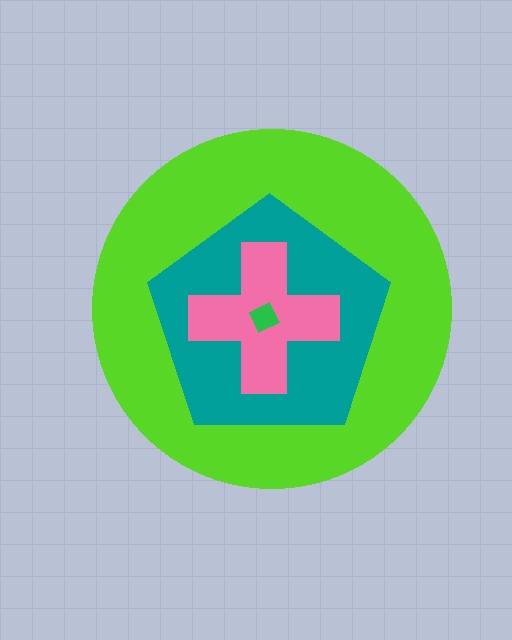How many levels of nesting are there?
4.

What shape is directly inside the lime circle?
The teal pentagon.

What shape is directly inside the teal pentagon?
The pink cross.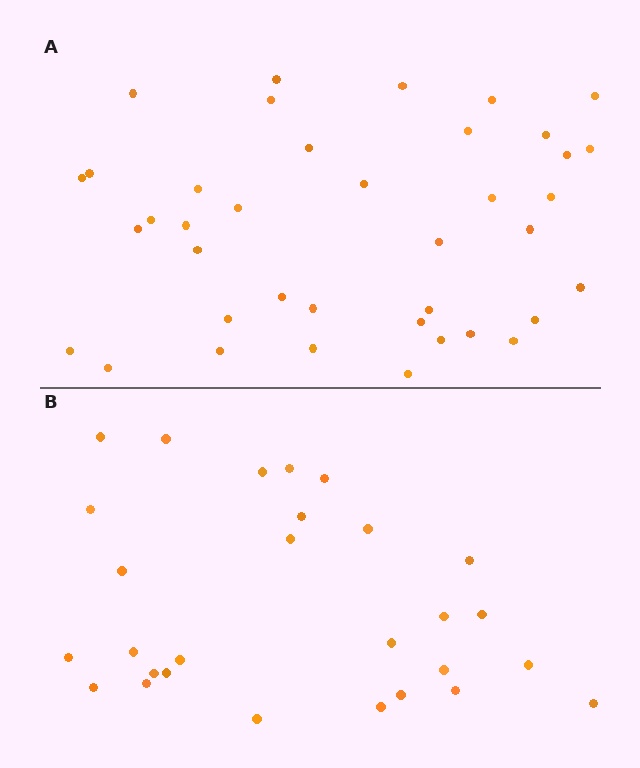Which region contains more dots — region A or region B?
Region A (the top region) has more dots.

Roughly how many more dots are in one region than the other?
Region A has roughly 12 or so more dots than region B.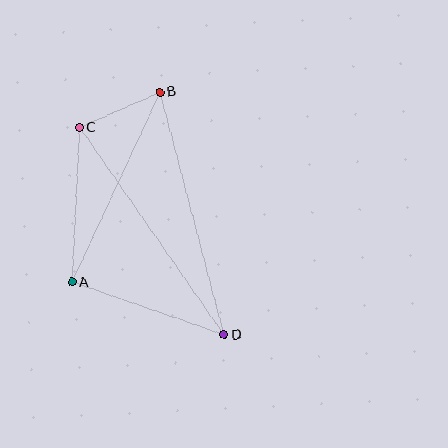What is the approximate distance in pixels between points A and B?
The distance between A and B is approximately 209 pixels.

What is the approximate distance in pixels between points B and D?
The distance between B and D is approximately 251 pixels.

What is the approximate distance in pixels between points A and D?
The distance between A and D is approximately 161 pixels.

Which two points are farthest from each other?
Points C and D are farthest from each other.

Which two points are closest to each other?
Points B and C are closest to each other.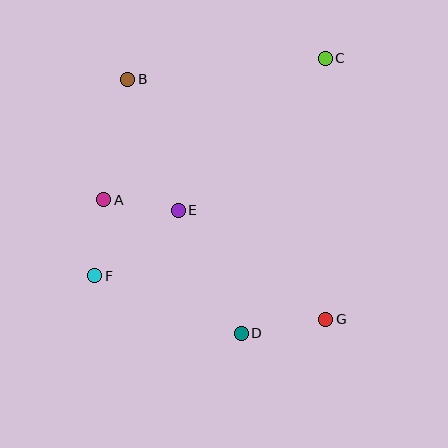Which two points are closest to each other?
Points A and E are closest to each other.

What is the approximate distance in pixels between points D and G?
The distance between D and G is approximately 86 pixels.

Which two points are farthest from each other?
Points C and F are farthest from each other.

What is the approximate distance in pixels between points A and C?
The distance between A and C is approximately 263 pixels.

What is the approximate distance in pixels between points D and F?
The distance between D and F is approximately 157 pixels.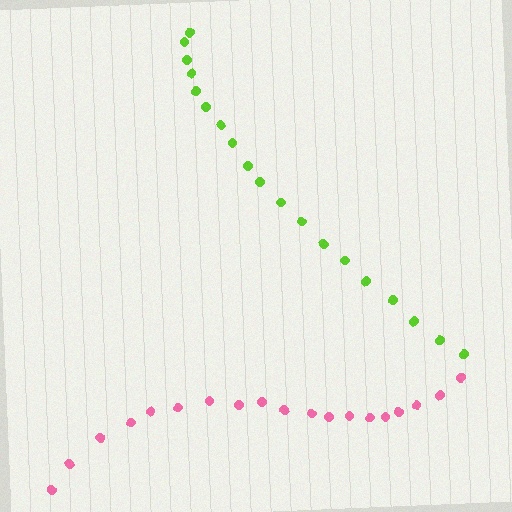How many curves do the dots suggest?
There are 2 distinct paths.